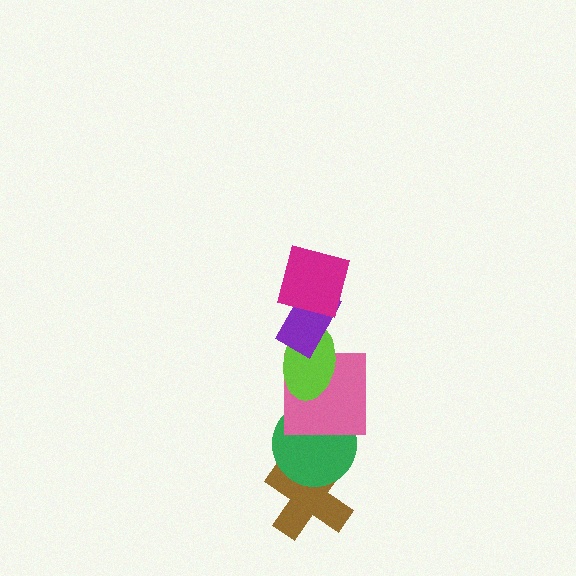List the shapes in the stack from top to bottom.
From top to bottom: the magenta square, the purple rectangle, the lime ellipse, the pink square, the green circle, the brown cross.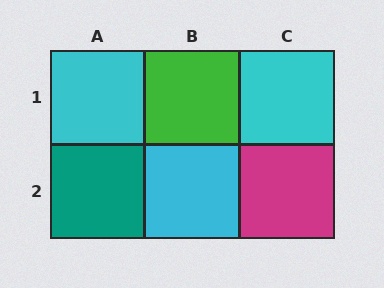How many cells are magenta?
1 cell is magenta.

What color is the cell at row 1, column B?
Green.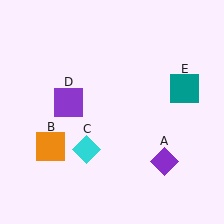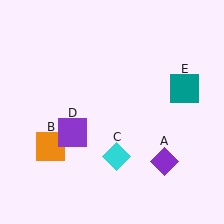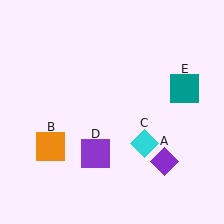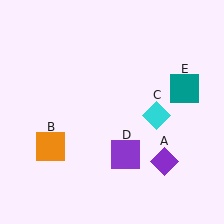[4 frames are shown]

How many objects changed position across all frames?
2 objects changed position: cyan diamond (object C), purple square (object D).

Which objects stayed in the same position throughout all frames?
Purple diamond (object A) and orange square (object B) and teal square (object E) remained stationary.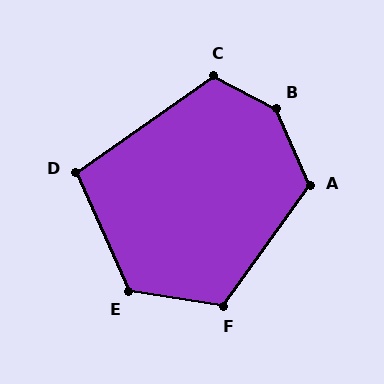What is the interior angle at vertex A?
Approximately 120 degrees (obtuse).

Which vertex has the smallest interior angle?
D, at approximately 101 degrees.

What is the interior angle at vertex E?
Approximately 123 degrees (obtuse).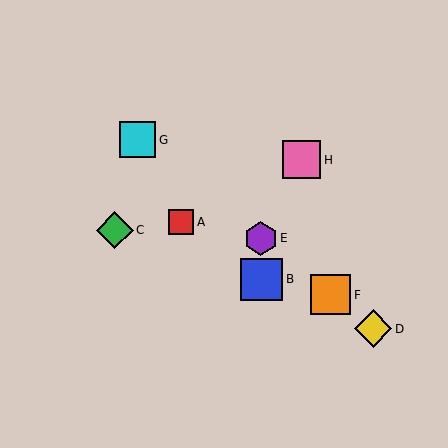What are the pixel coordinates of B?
Object B is at (262, 279).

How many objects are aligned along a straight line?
4 objects (D, E, F, G) are aligned along a straight line.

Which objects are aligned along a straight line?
Objects D, E, F, G are aligned along a straight line.